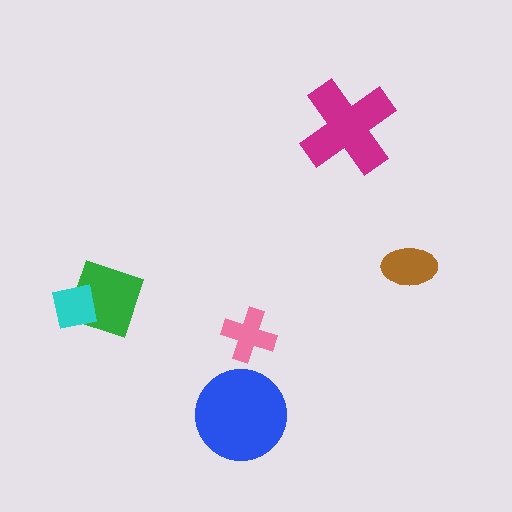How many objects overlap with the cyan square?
1 object overlaps with the cyan square.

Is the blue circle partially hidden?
No, no other shape covers it.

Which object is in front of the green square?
The cyan square is in front of the green square.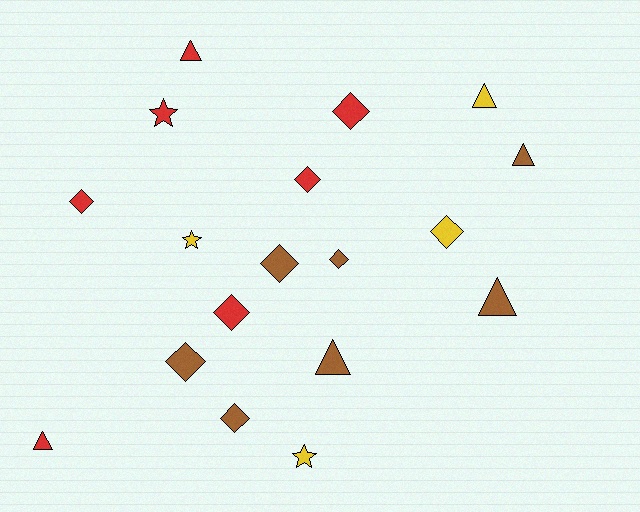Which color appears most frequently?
Red, with 7 objects.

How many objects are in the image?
There are 18 objects.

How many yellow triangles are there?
There is 1 yellow triangle.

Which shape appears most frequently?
Diamond, with 9 objects.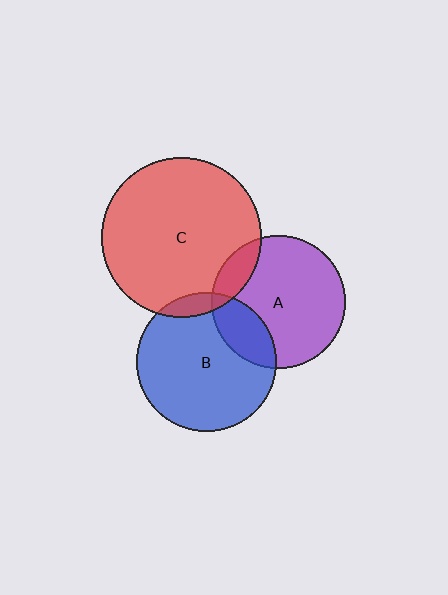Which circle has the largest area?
Circle C (red).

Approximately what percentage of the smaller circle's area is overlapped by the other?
Approximately 20%.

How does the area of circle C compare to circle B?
Approximately 1.3 times.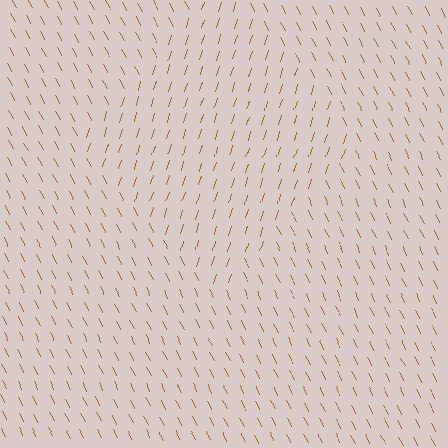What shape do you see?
I see a diamond.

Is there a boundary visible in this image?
Yes, there is a texture boundary formed by a change in line orientation.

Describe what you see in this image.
The image is filled with small brown line segments. A diamond region in the image has lines oriented differently from the surrounding lines, creating a visible texture boundary.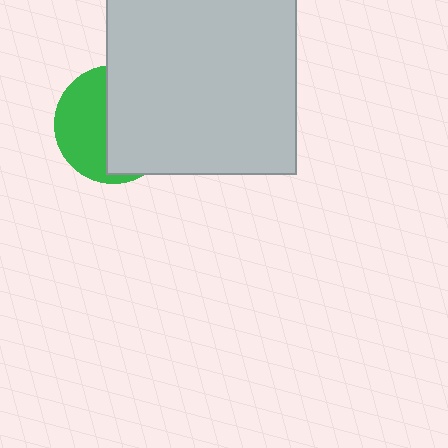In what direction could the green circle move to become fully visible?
The green circle could move left. That would shift it out from behind the light gray square entirely.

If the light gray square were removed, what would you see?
You would see the complete green circle.